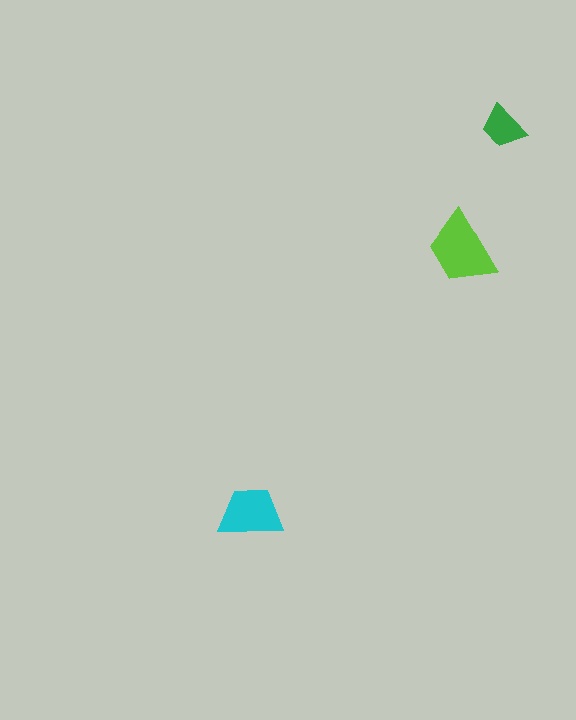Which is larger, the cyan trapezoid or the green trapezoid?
The cyan one.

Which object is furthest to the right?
The green trapezoid is rightmost.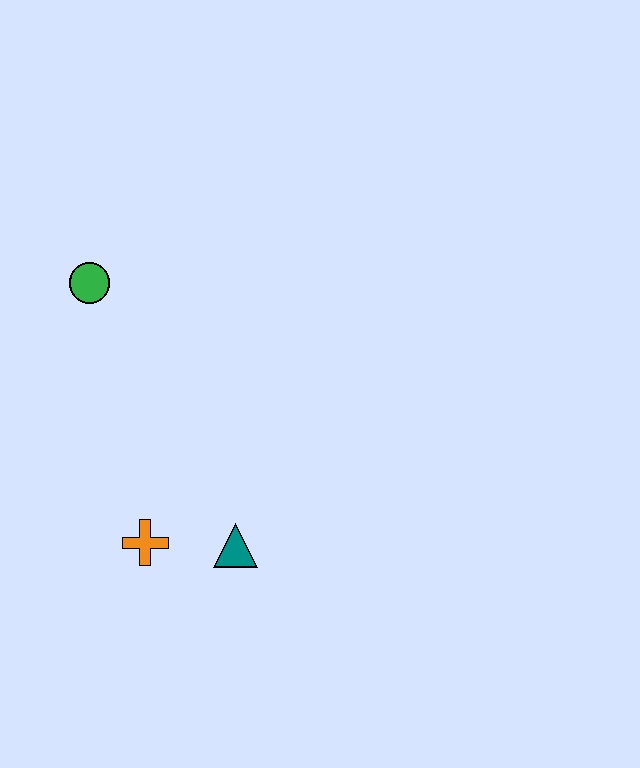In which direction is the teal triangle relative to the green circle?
The teal triangle is below the green circle.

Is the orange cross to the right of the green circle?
Yes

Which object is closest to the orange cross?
The teal triangle is closest to the orange cross.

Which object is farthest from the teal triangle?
The green circle is farthest from the teal triangle.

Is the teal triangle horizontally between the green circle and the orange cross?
No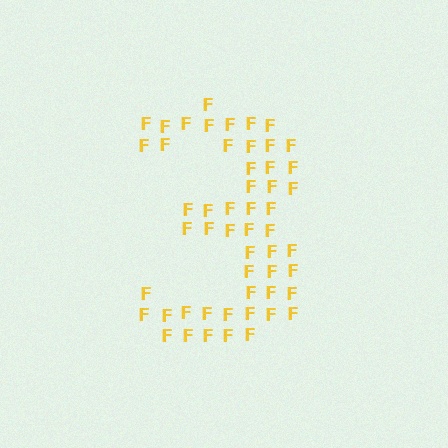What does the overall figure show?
The overall figure shows the digit 3.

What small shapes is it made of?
It is made of small letter F's.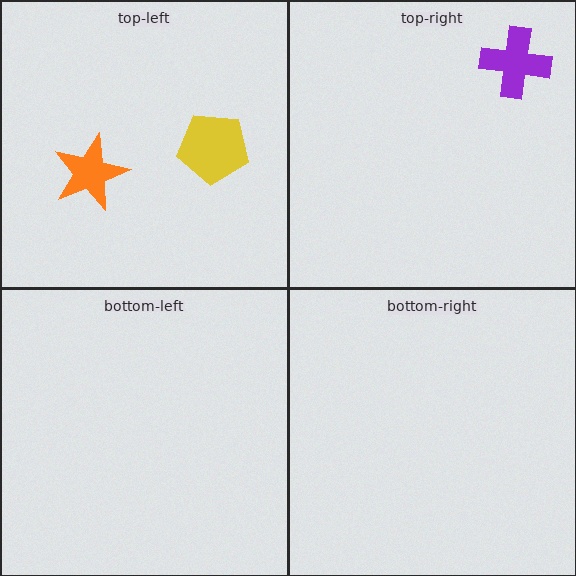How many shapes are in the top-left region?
2.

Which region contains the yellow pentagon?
The top-left region.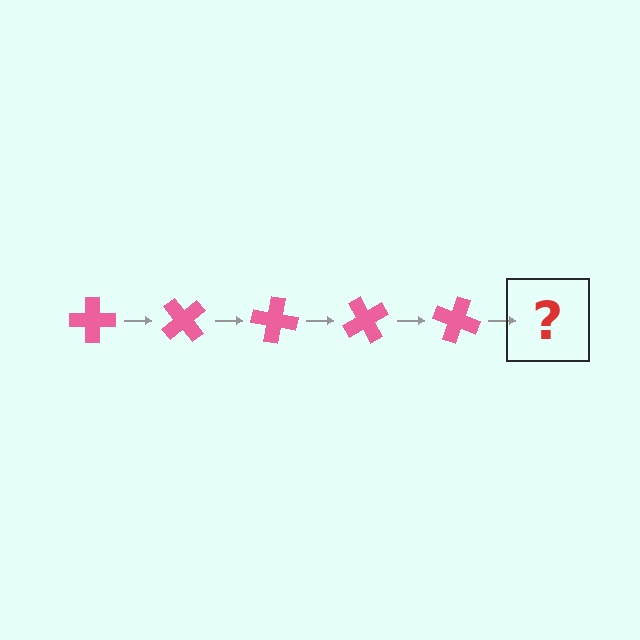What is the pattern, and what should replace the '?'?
The pattern is that the cross rotates 50 degrees each step. The '?' should be a pink cross rotated 250 degrees.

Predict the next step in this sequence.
The next step is a pink cross rotated 250 degrees.